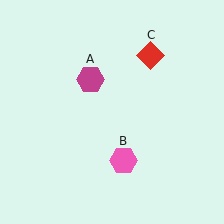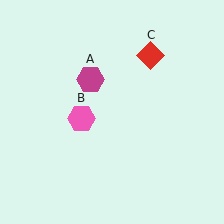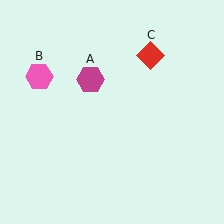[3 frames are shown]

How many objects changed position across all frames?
1 object changed position: pink hexagon (object B).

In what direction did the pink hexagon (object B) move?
The pink hexagon (object B) moved up and to the left.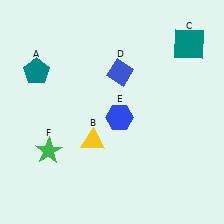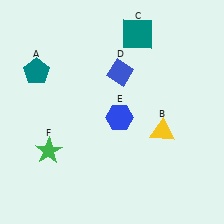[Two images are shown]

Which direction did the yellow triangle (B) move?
The yellow triangle (B) moved right.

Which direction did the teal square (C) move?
The teal square (C) moved left.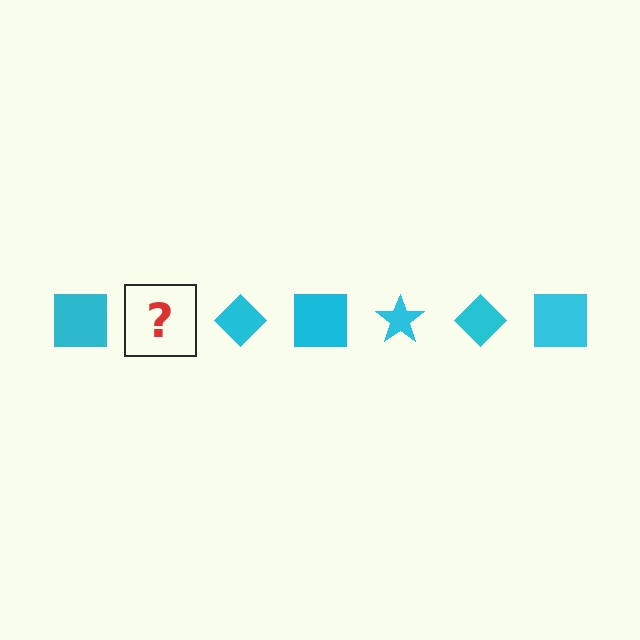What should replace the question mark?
The question mark should be replaced with a cyan star.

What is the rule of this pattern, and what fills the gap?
The rule is that the pattern cycles through square, star, diamond shapes in cyan. The gap should be filled with a cyan star.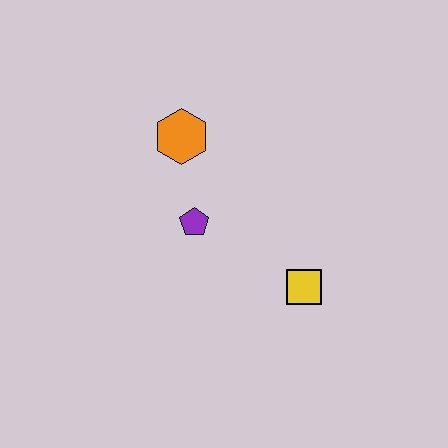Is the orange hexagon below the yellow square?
No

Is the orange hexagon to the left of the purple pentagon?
Yes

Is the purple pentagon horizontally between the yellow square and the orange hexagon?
Yes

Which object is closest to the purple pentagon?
The orange hexagon is closest to the purple pentagon.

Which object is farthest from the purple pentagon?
The yellow square is farthest from the purple pentagon.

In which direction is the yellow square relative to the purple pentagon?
The yellow square is to the right of the purple pentagon.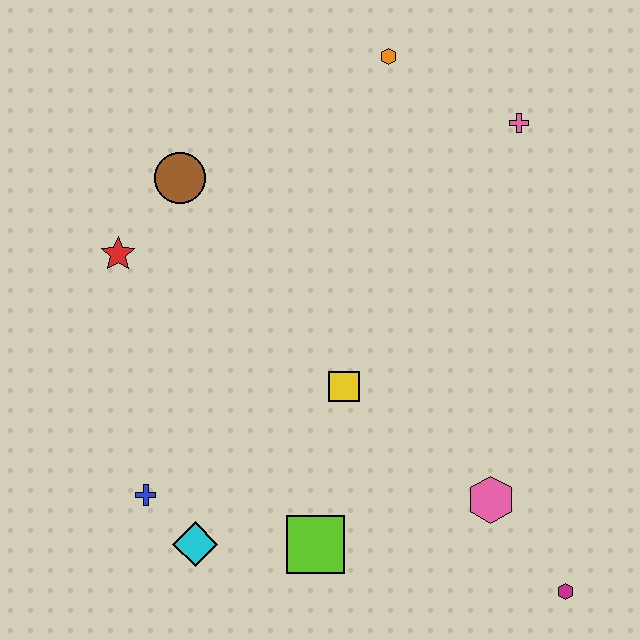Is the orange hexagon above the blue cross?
Yes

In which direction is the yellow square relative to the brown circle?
The yellow square is below the brown circle.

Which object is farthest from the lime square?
The orange hexagon is farthest from the lime square.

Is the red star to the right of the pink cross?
No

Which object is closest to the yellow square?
The lime square is closest to the yellow square.